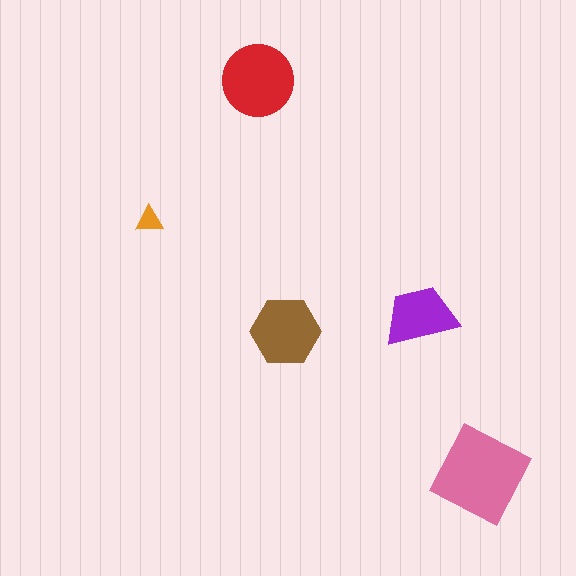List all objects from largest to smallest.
The pink diamond, the red circle, the brown hexagon, the purple trapezoid, the orange triangle.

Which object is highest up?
The red circle is topmost.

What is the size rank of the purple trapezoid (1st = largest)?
4th.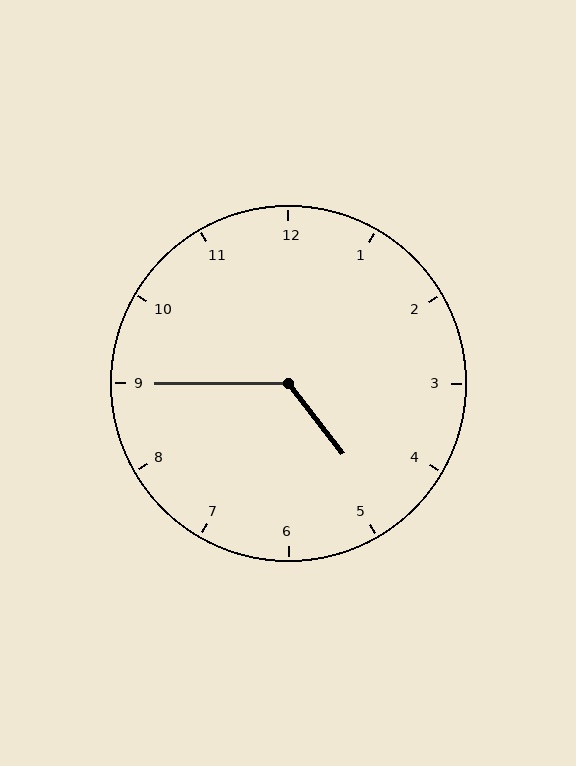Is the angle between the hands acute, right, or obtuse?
It is obtuse.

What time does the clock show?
4:45.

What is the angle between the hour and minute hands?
Approximately 128 degrees.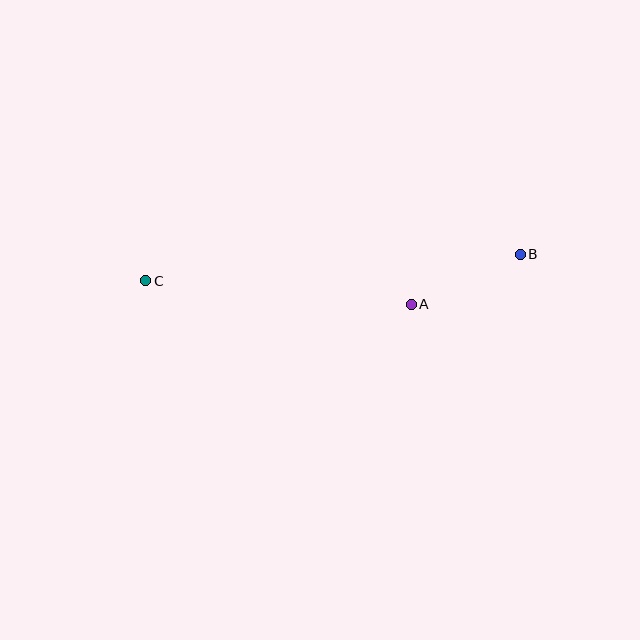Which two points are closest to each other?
Points A and B are closest to each other.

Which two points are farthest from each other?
Points B and C are farthest from each other.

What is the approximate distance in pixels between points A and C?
The distance between A and C is approximately 266 pixels.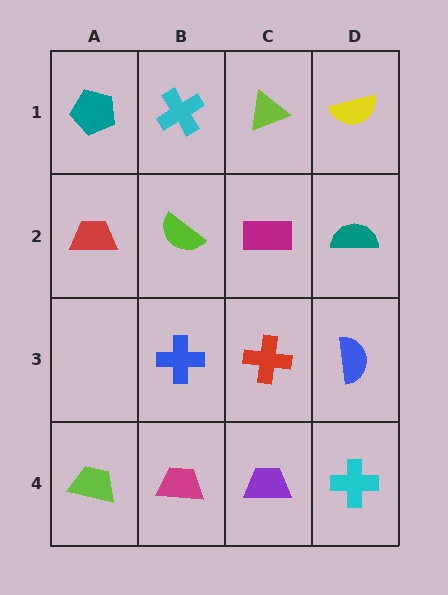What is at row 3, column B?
A blue cross.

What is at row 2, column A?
A red trapezoid.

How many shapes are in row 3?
3 shapes.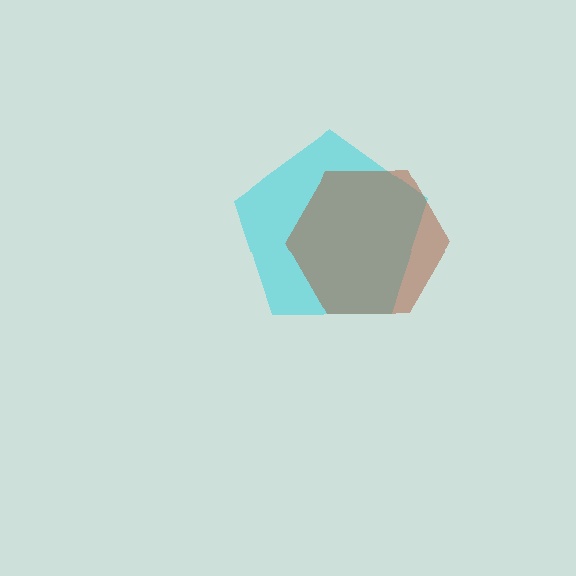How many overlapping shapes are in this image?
There are 2 overlapping shapes in the image.